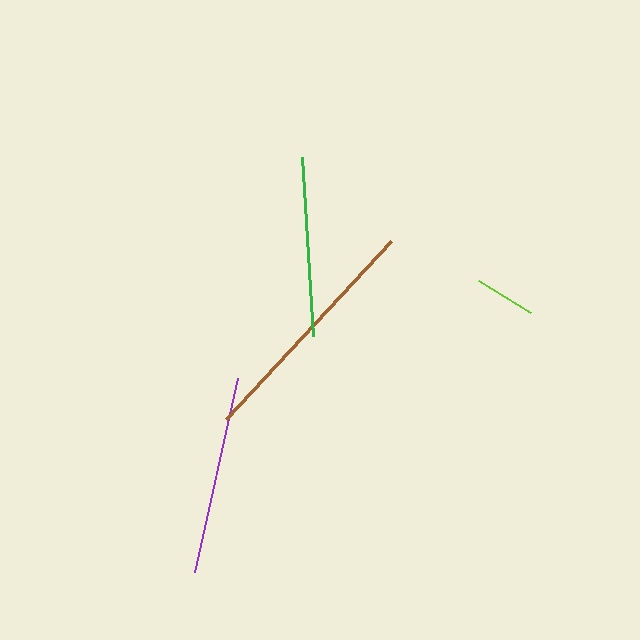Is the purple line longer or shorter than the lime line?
The purple line is longer than the lime line.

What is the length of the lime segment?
The lime segment is approximately 61 pixels long.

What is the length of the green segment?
The green segment is approximately 180 pixels long.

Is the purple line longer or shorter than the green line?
The purple line is longer than the green line.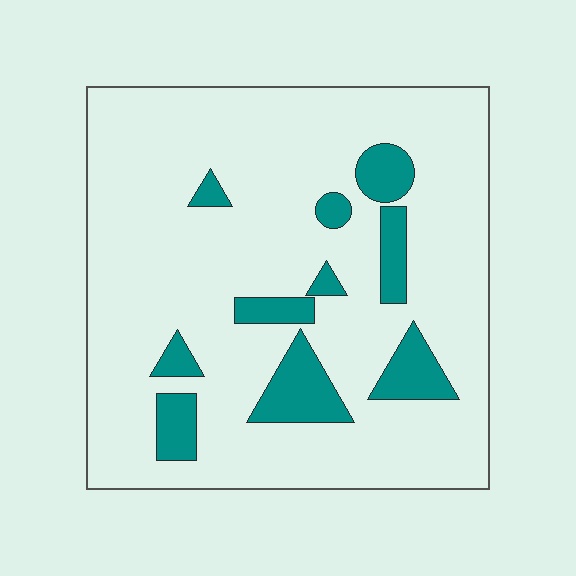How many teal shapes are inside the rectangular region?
10.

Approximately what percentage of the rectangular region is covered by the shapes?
Approximately 15%.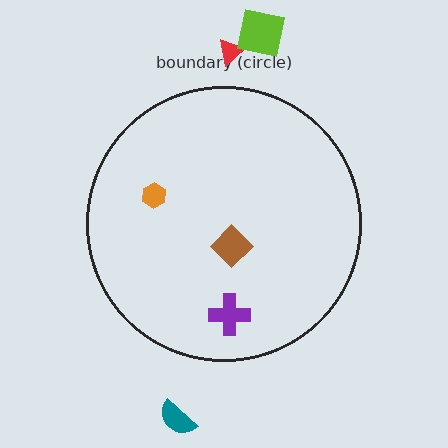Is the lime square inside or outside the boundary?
Outside.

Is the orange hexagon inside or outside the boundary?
Inside.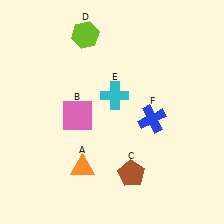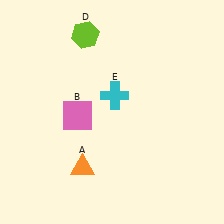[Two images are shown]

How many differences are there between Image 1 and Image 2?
There are 2 differences between the two images.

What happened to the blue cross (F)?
The blue cross (F) was removed in Image 2. It was in the bottom-right area of Image 1.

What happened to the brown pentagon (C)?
The brown pentagon (C) was removed in Image 2. It was in the bottom-right area of Image 1.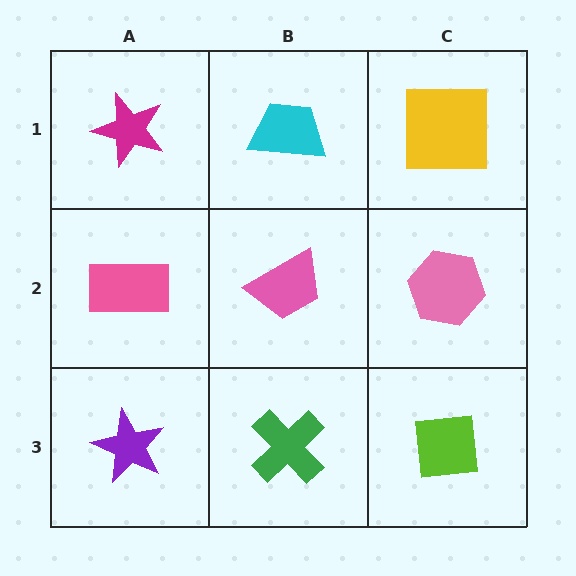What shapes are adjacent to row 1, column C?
A pink hexagon (row 2, column C), a cyan trapezoid (row 1, column B).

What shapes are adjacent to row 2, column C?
A yellow square (row 1, column C), a lime square (row 3, column C), a pink trapezoid (row 2, column B).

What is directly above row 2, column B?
A cyan trapezoid.